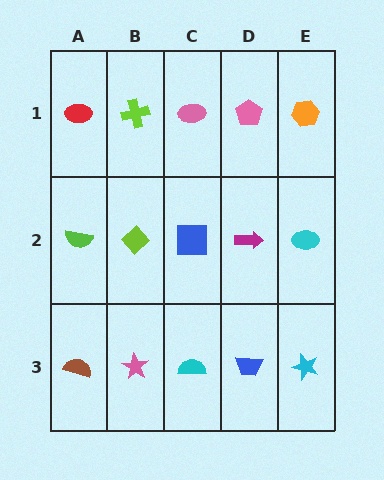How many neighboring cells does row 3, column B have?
3.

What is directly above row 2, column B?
A lime cross.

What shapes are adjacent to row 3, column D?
A magenta arrow (row 2, column D), a cyan semicircle (row 3, column C), a cyan star (row 3, column E).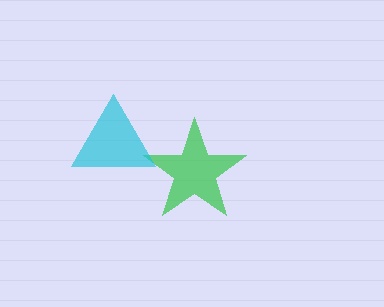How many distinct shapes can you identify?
There are 2 distinct shapes: a green star, a cyan triangle.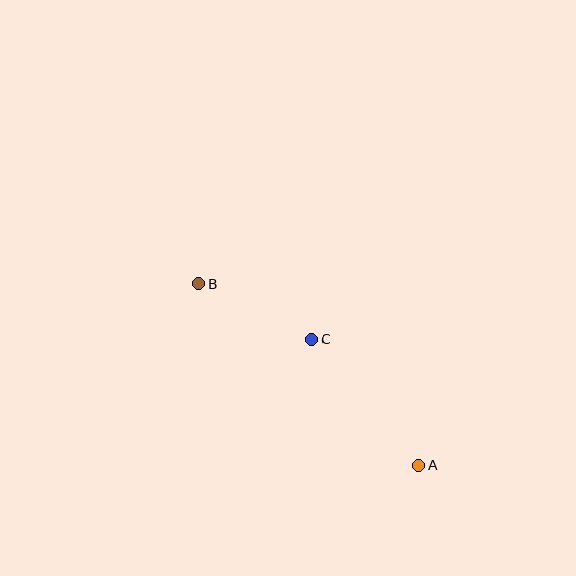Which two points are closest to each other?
Points B and C are closest to each other.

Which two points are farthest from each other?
Points A and B are farthest from each other.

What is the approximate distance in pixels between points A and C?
The distance between A and C is approximately 165 pixels.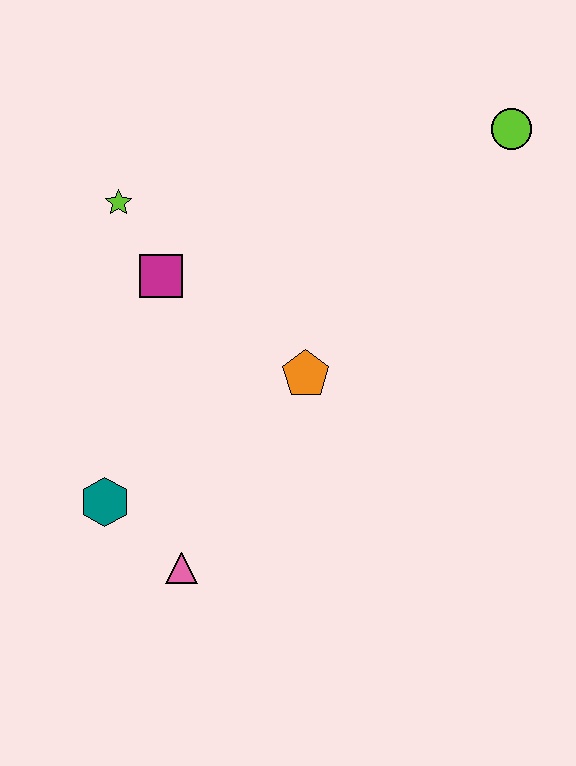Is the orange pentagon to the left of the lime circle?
Yes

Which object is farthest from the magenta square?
The lime circle is farthest from the magenta square.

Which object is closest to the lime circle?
The orange pentagon is closest to the lime circle.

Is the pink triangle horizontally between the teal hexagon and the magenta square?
No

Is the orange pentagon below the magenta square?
Yes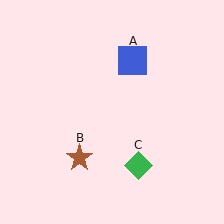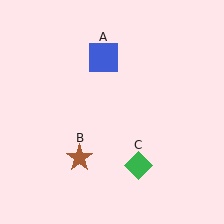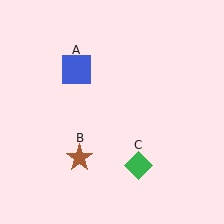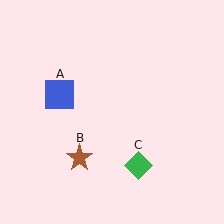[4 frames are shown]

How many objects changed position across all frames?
1 object changed position: blue square (object A).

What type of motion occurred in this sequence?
The blue square (object A) rotated counterclockwise around the center of the scene.